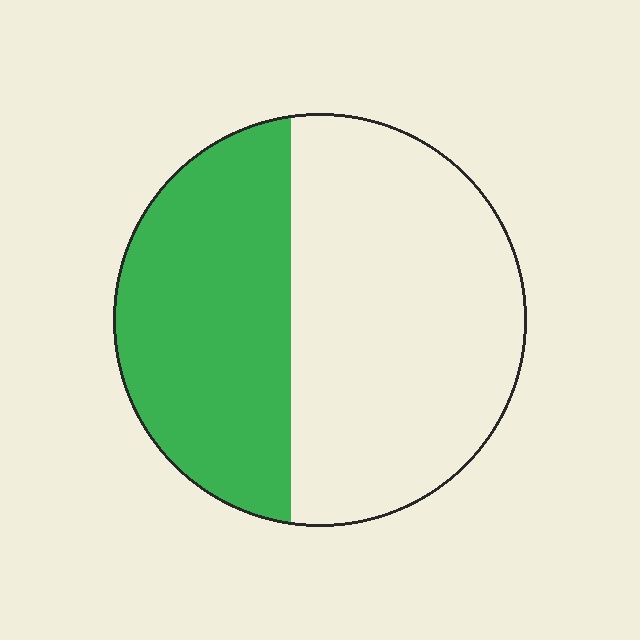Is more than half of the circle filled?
No.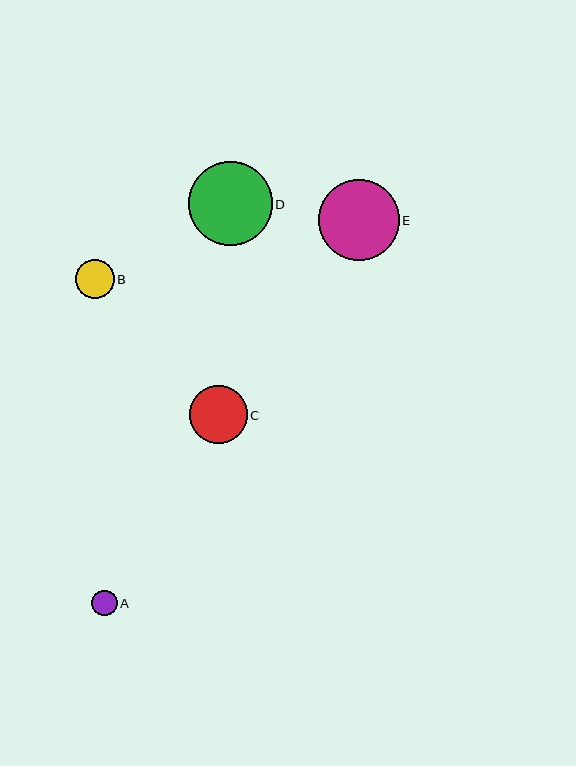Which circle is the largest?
Circle D is the largest with a size of approximately 84 pixels.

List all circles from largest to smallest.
From largest to smallest: D, E, C, B, A.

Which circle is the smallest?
Circle A is the smallest with a size of approximately 25 pixels.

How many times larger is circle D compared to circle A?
Circle D is approximately 3.3 times the size of circle A.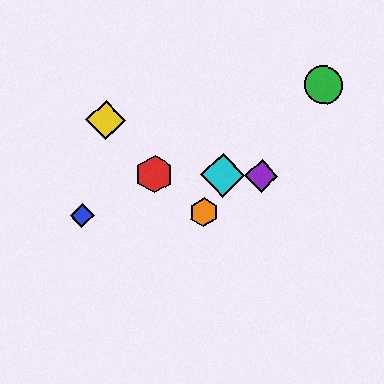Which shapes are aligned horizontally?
The red hexagon, the purple diamond, the cyan diamond are aligned horizontally.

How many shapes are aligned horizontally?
3 shapes (the red hexagon, the purple diamond, the cyan diamond) are aligned horizontally.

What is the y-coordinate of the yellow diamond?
The yellow diamond is at y≈120.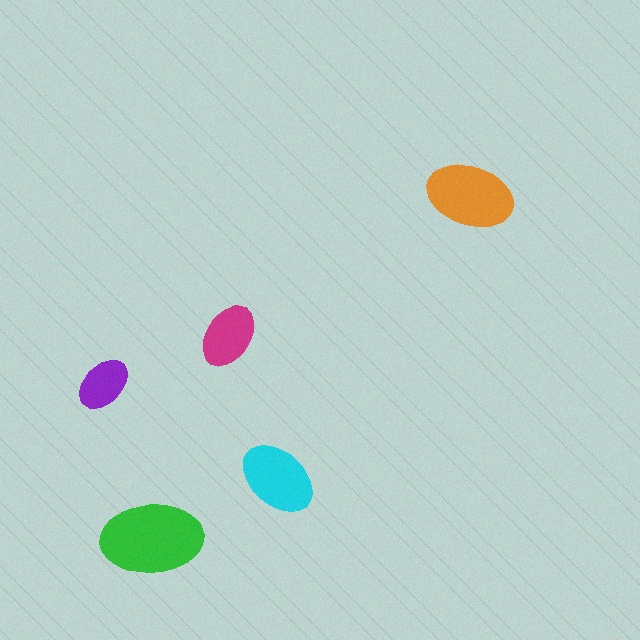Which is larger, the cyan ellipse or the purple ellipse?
The cyan one.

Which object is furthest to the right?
The orange ellipse is rightmost.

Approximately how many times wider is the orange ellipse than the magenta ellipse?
About 1.5 times wider.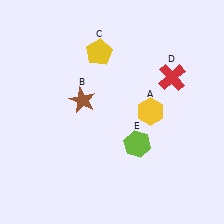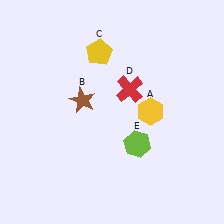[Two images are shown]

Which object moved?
The red cross (D) moved left.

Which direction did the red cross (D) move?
The red cross (D) moved left.